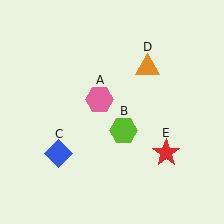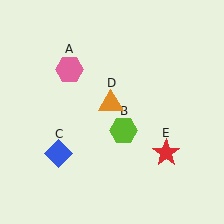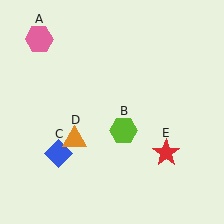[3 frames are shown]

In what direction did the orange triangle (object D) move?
The orange triangle (object D) moved down and to the left.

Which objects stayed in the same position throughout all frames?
Lime hexagon (object B) and blue diamond (object C) and red star (object E) remained stationary.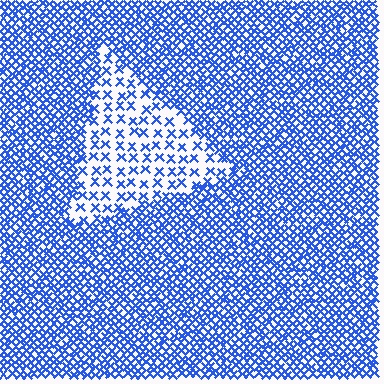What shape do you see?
I see a triangle.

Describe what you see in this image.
The image contains small blue elements arranged at two different densities. A triangle-shaped region is visible where the elements are less densely packed than the surrounding area.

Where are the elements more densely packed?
The elements are more densely packed outside the triangle boundary.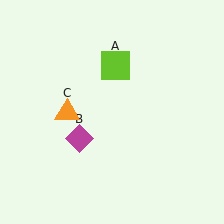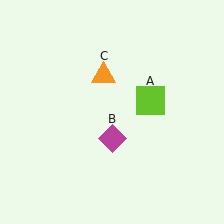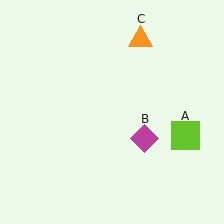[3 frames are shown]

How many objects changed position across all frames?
3 objects changed position: lime square (object A), magenta diamond (object B), orange triangle (object C).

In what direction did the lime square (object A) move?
The lime square (object A) moved down and to the right.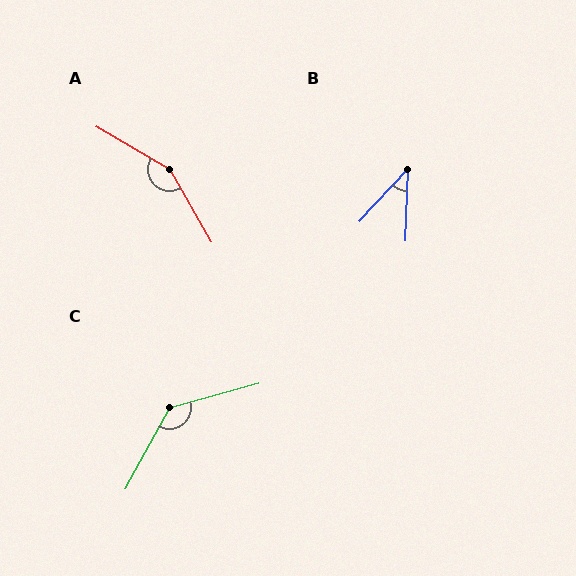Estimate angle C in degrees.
Approximately 134 degrees.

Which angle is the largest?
A, at approximately 150 degrees.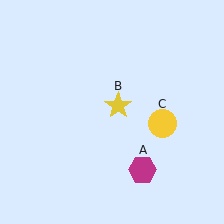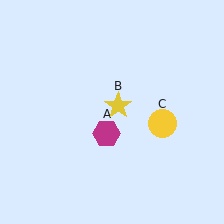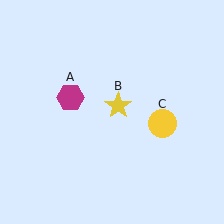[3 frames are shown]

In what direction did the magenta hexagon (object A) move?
The magenta hexagon (object A) moved up and to the left.